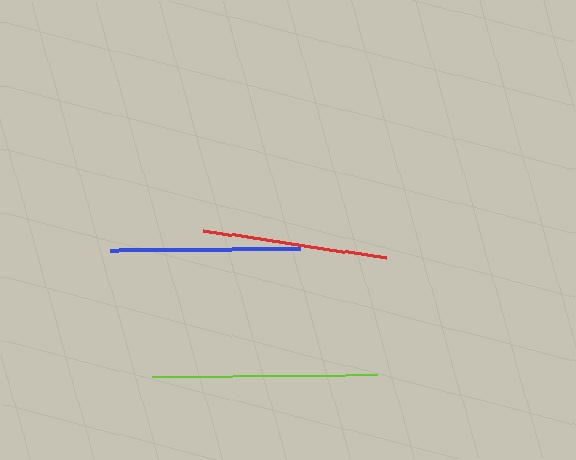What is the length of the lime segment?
The lime segment is approximately 224 pixels long.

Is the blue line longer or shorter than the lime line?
The lime line is longer than the blue line.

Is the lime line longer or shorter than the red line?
The lime line is longer than the red line.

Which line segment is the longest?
The lime line is the longest at approximately 224 pixels.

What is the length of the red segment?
The red segment is approximately 185 pixels long.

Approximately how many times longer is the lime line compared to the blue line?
The lime line is approximately 1.2 times the length of the blue line.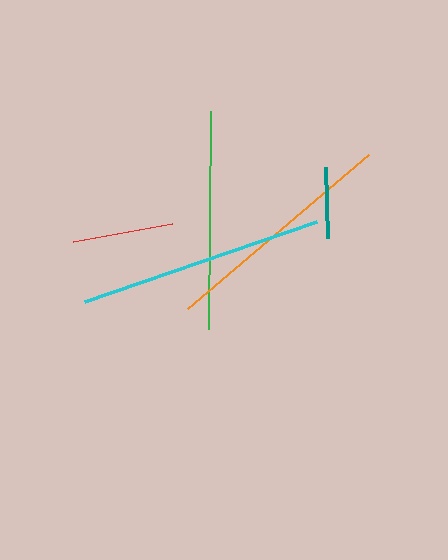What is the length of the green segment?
The green segment is approximately 218 pixels long.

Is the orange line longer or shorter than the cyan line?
The cyan line is longer than the orange line.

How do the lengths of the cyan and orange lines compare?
The cyan and orange lines are approximately the same length.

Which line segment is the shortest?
The teal line is the shortest at approximately 71 pixels.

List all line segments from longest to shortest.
From longest to shortest: cyan, orange, green, red, teal.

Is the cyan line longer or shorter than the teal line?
The cyan line is longer than the teal line.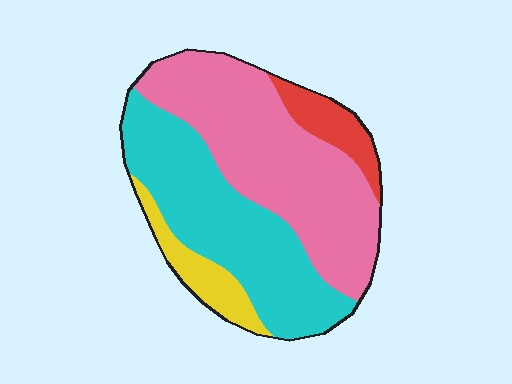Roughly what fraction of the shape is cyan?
Cyan takes up between a third and a half of the shape.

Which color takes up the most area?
Pink, at roughly 45%.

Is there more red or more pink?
Pink.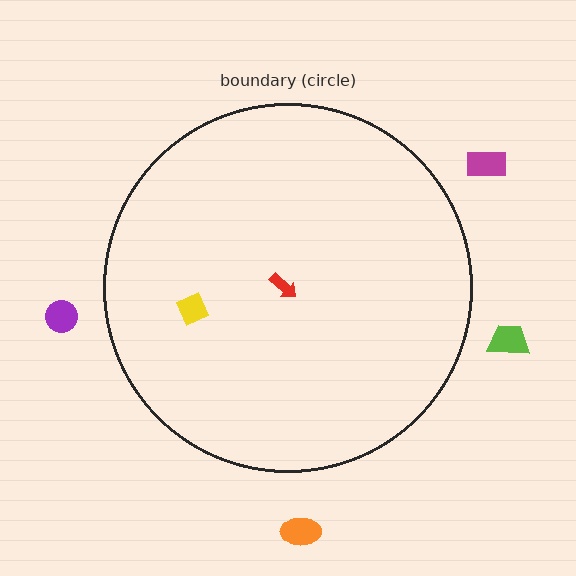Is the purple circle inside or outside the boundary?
Outside.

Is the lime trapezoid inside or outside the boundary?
Outside.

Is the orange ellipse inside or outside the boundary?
Outside.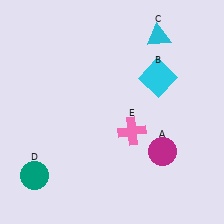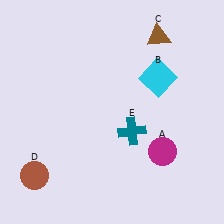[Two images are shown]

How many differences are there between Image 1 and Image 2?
There are 3 differences between the two images.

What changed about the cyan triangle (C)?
In Image 1, C is cyan. In Image 2, it changed to brown.